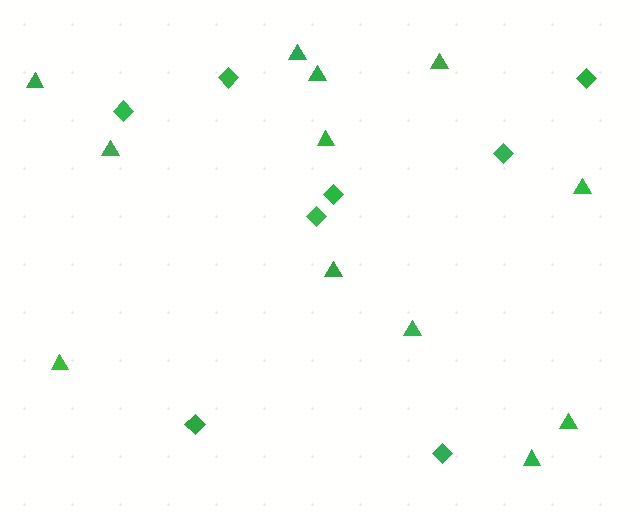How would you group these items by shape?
There are 2 groups: one group of triangles (12) and one group of diamonds (8).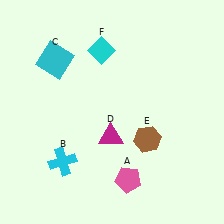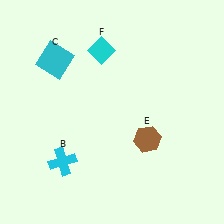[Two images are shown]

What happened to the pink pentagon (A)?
The pink pentagon (A) was removed in Image 2. It was in the bottom-right area of Image 1.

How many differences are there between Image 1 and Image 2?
There are 2 differences between the two images.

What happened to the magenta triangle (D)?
The magenta triangle (D) was removed in Image 2. It was in the bottom-left area of Image 1.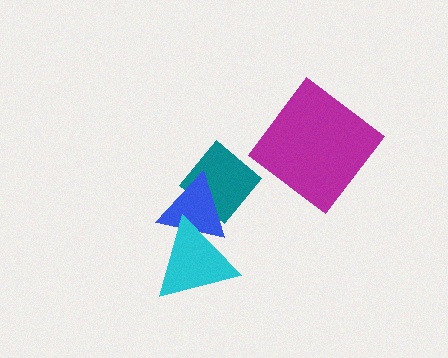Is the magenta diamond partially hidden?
No, no other shape covers it.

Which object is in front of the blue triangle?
The cyan triangle is in front of the blue triangle.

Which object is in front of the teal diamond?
The blue triangle is in front of the teal diamond.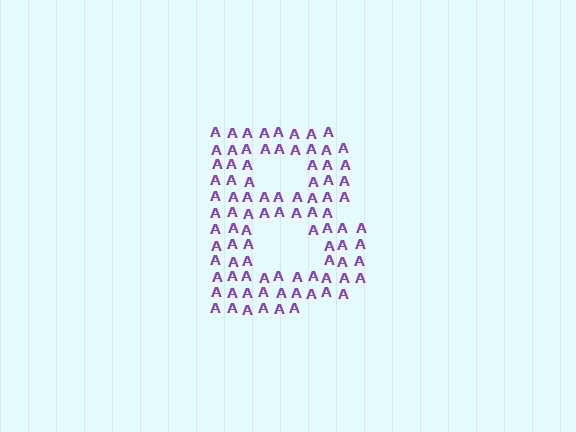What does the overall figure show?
The overall figure shows the letter B.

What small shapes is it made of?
It is made of small letter A's.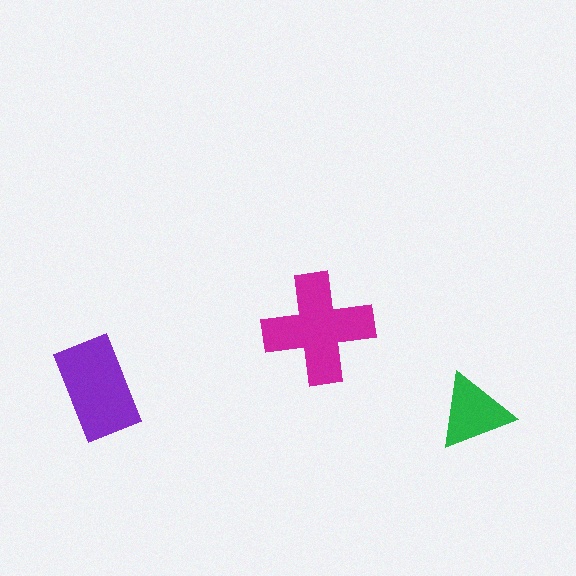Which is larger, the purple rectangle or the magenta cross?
The magenta cross.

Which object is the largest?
The magenta cross.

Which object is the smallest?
The green triangle.